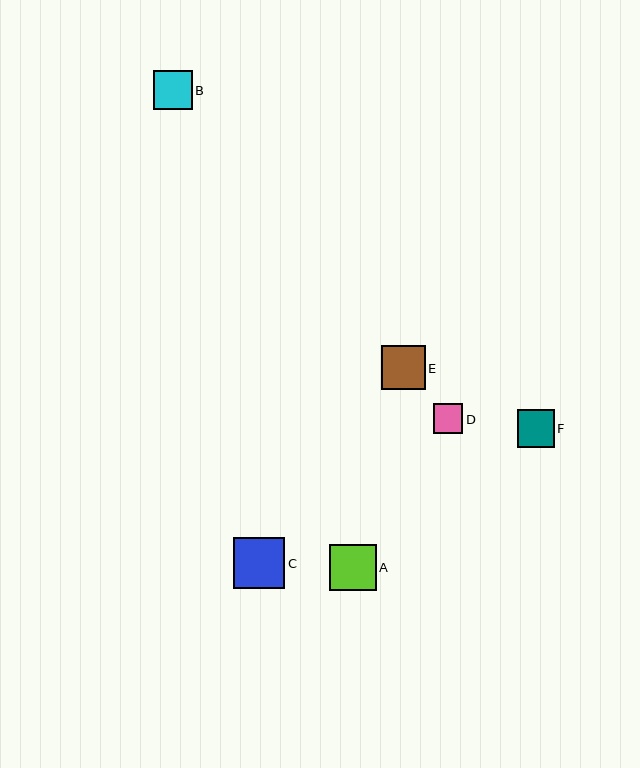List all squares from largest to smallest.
From largest to smallest: C, A, E, B, F, D.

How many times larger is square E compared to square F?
Square E is approximately 1.2 times the size of square F.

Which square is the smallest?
Square D is the smallest with a size of approximately 30 pixels.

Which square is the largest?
Square C is the largest with a size of approximately 51 pixels.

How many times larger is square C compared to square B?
Square C is approximately 1.3 times the size of square B.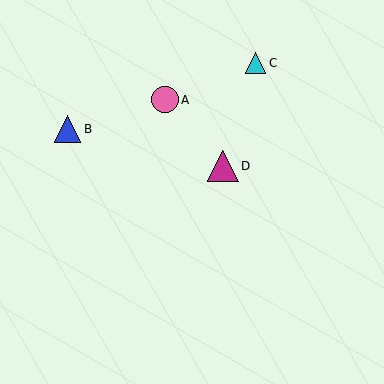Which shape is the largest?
The magenta triangle (labeled D) is the largest.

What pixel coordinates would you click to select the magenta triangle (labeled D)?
Click at (223, 166) to select the magenta triangle D.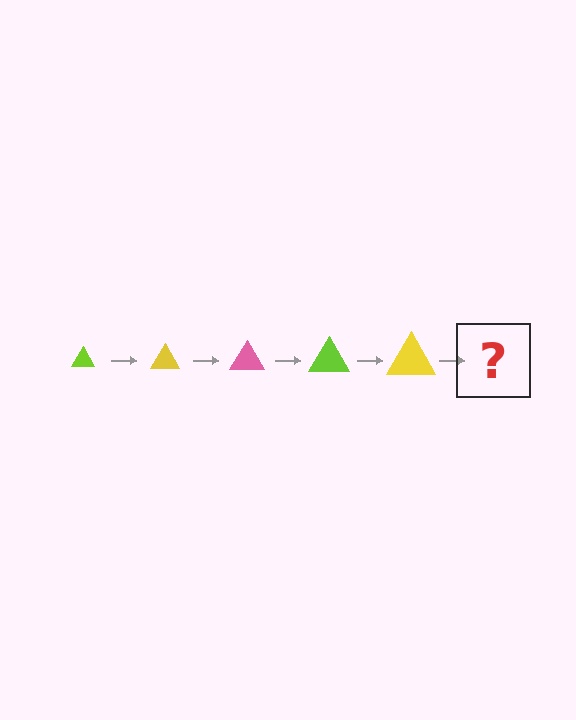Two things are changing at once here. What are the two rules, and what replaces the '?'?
The two rules are that the triangle grows larger each step and the color cycles through lime, yellow, and pink. The '?' should be a pink triangle, larger than the previous one.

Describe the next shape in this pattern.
It should be a pink triangle, larger than the previous one.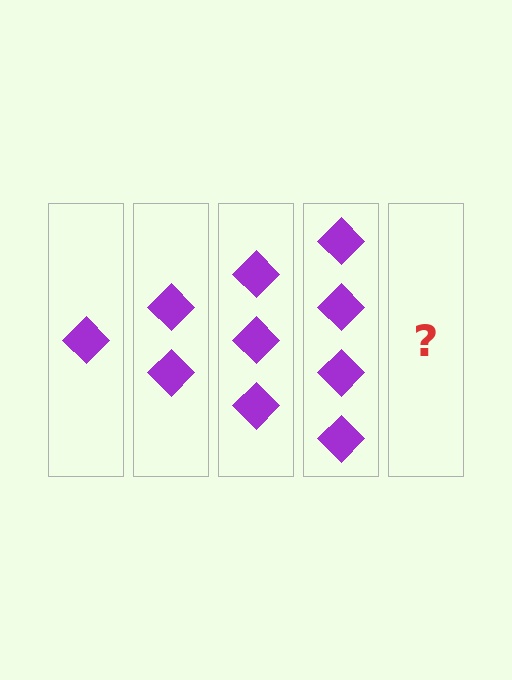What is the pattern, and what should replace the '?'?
The pattern is that each step adds one more diamond. The '?' should be 5 diamonds.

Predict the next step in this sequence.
The next step is 5 diamonds.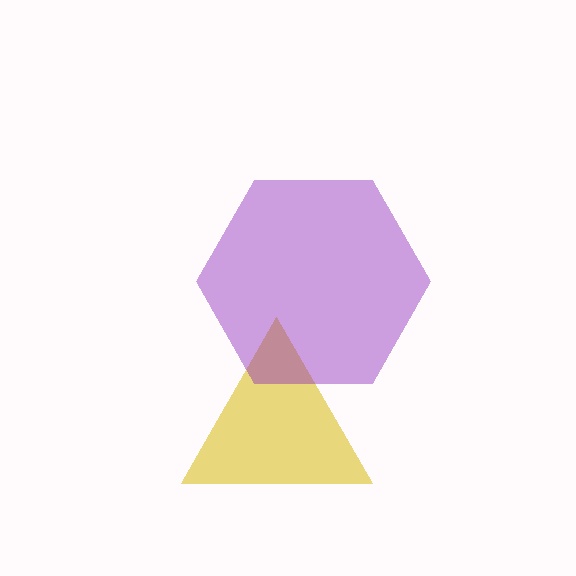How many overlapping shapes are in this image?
There are 2 overlapping shapes in the image.